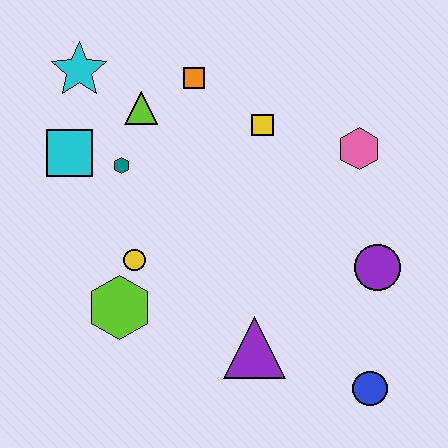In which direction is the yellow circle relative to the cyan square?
The yellow circle is below the cyan square.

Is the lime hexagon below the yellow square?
Yes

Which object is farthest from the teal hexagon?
The blue circle is farthest from the teal hexagon.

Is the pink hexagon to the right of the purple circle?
No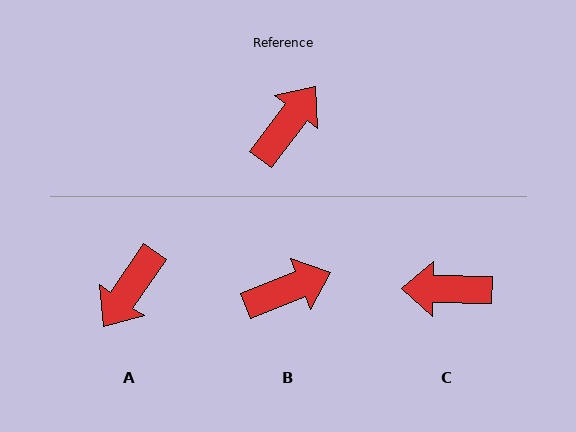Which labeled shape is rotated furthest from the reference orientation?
A, about 177 degrees away.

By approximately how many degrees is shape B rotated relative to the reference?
Approximately 31 degrees clockwise.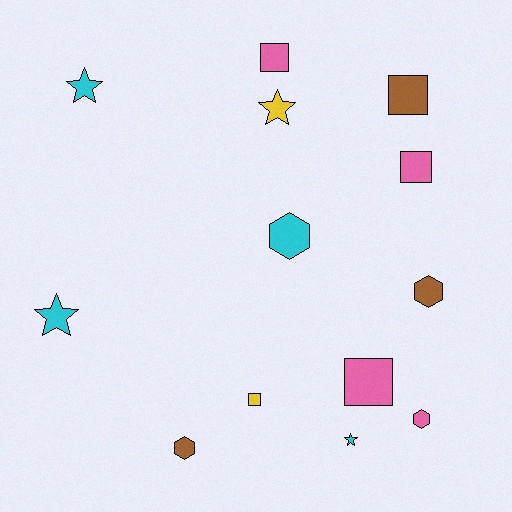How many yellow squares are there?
There is 1 yellow square.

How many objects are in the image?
There are 13 objects.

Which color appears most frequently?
Cyan, with 4 objects.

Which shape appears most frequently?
Square, with 5 objects.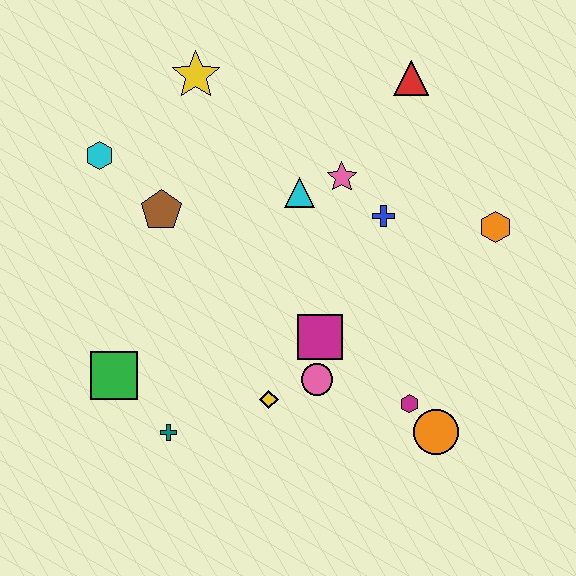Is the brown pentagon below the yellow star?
Yes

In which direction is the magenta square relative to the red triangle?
The magenta square is below the red triangle.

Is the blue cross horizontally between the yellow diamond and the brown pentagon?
No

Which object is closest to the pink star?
The cyan triangle is closest to the pink star.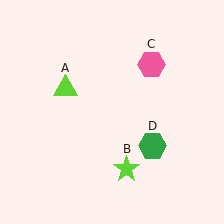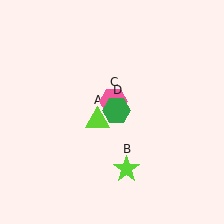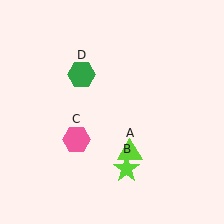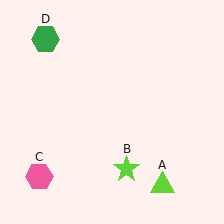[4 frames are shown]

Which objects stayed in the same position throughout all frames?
Lime star (object B) remained stationary.